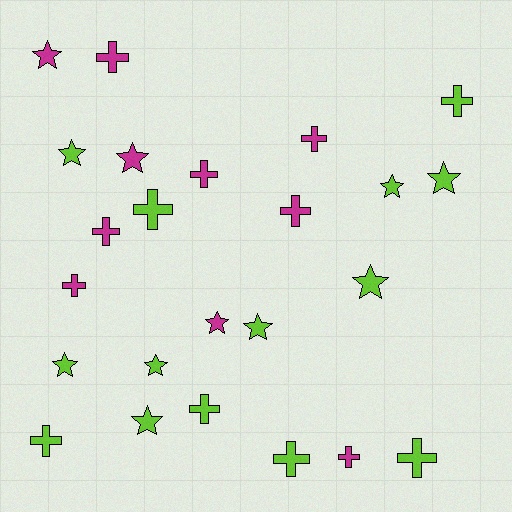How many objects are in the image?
There are 24 objects.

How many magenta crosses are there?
There are 7 magenta crosses.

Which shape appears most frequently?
Cross, with 13 objects.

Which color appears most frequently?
Lime, with 14 objects.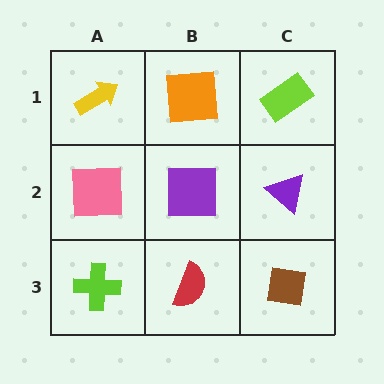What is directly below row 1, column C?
A purple triangle.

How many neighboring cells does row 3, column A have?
2.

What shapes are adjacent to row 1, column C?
A purple triangle (row 2, column C), an orange square (row 1, column B).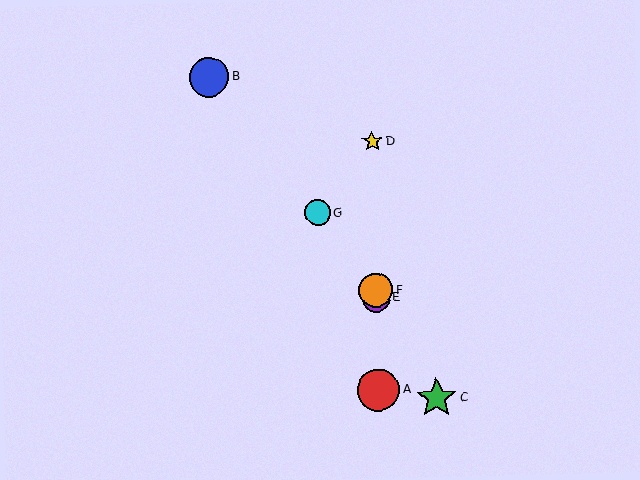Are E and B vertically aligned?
No, E is at x≈376 and B is at x≈209.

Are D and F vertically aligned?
Yes, both are at x≈372.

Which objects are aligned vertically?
Objects A, D, E, F are aligned vertically.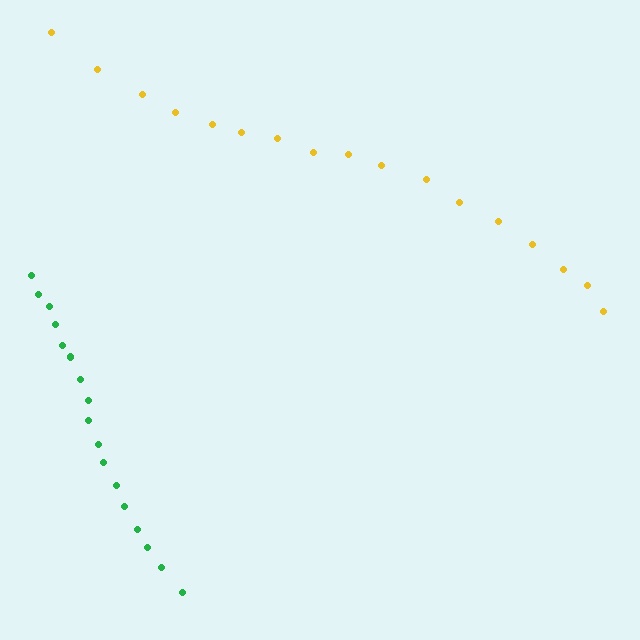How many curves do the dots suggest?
There are 2 distinct paths.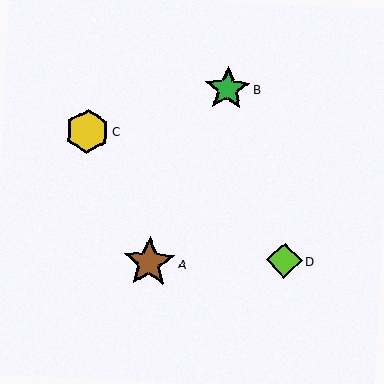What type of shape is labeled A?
Shape A is a brown star.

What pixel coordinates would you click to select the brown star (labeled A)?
Click at (149, 263) to select the brown star A.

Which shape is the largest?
The brown star (labeled A) is the largest.